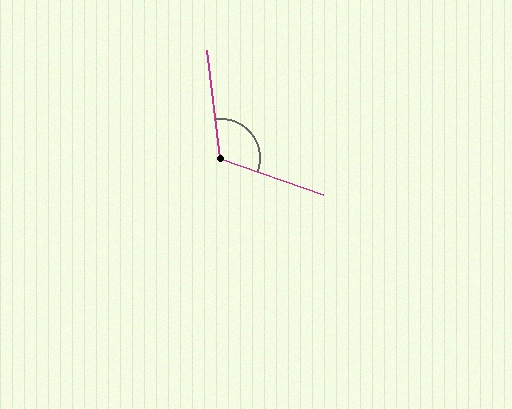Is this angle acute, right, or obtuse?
It is obtuse.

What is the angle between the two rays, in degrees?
Approximately 117 degrees.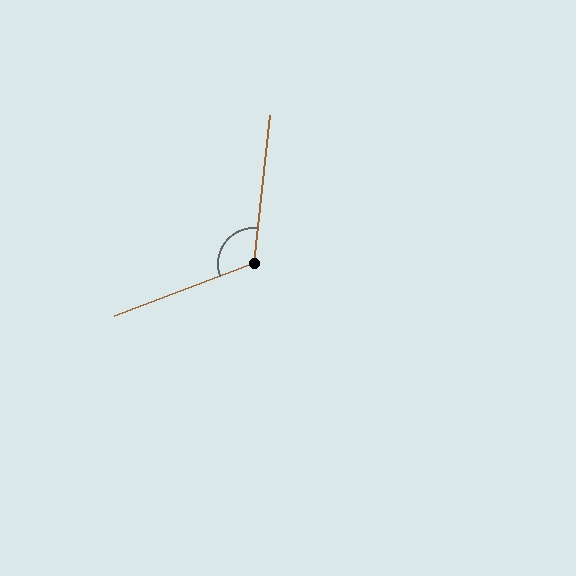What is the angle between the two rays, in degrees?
Approximately 117 degrees.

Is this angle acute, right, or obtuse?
It is obtuse.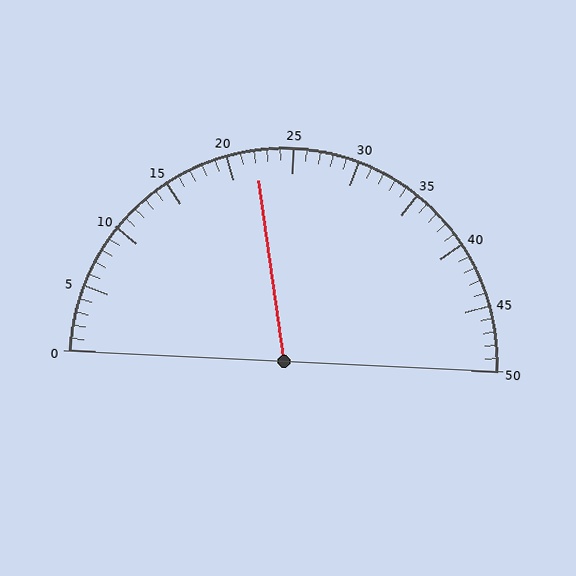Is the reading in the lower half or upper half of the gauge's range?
The reading is in the lower half of the range (0 to 50).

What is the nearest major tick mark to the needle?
The nearest major tick mark is 20.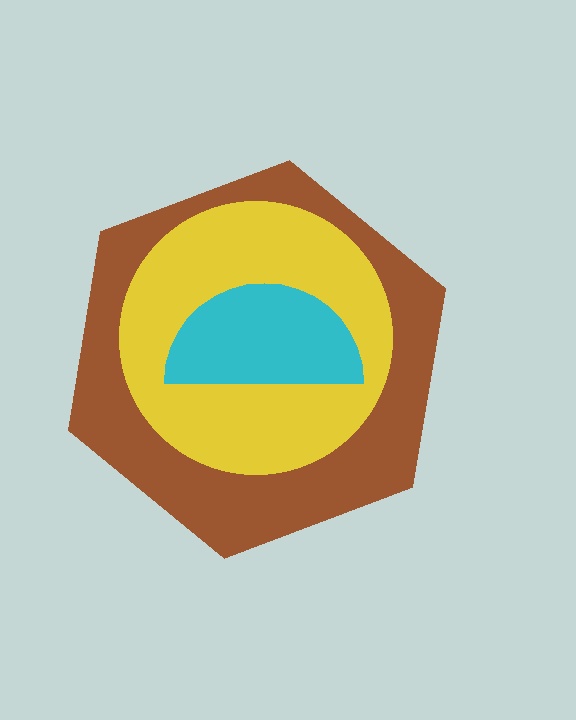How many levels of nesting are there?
3.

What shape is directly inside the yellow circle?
The cyan semicircle.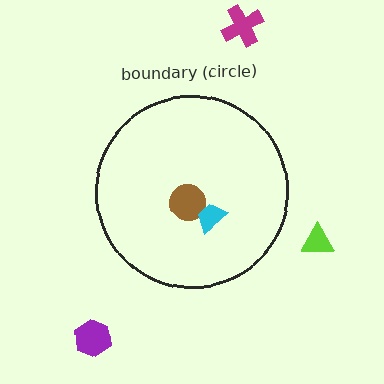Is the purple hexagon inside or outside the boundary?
Outside.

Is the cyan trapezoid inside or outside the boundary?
Inside.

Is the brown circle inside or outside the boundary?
Inside.